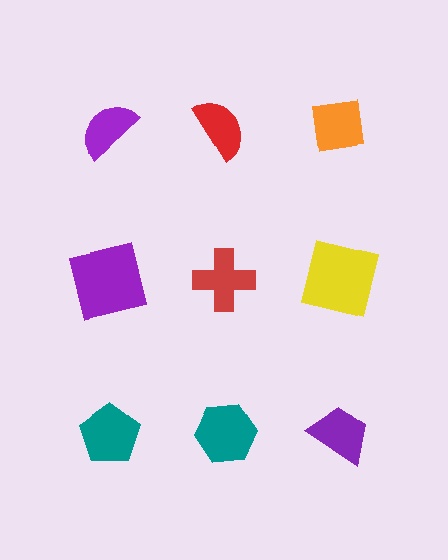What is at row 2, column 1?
A purple square.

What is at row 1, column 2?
A red semicircle.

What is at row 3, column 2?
A teal hexagon.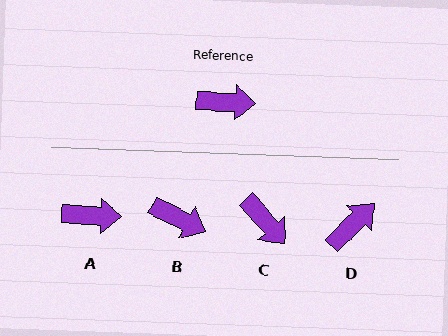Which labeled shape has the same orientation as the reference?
A.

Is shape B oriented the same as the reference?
No, it is off by about 24 degrees.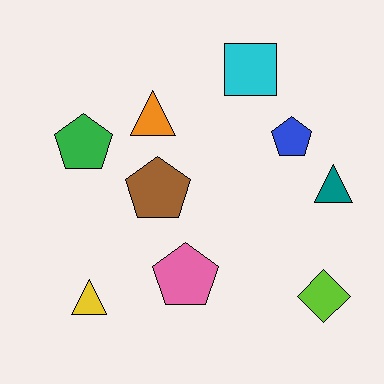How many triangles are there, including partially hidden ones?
There are 3 triangles.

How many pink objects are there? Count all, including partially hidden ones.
There is 1 pink object.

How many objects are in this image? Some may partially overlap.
There are 9 objects.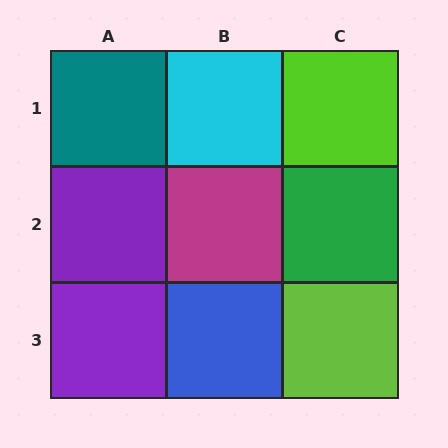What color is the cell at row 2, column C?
Green.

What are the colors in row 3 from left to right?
Purple, blue, lime.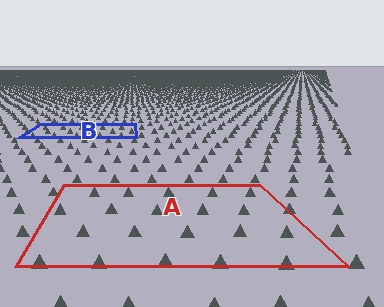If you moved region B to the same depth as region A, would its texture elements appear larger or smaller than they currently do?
They would appear larger. At a closer depth, the same texture elements are projected at a bigger on-screen size.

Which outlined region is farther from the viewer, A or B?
Region B is farther from the viewer — the texture elements inside it appear smaller and more densely packed.